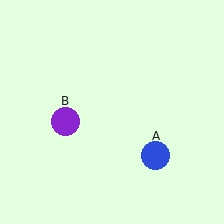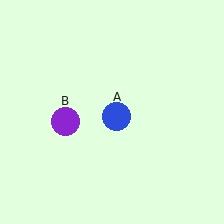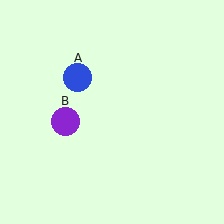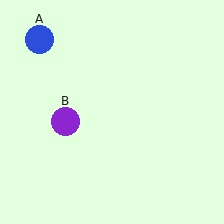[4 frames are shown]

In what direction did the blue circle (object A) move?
The blue circle (object A) moved up and to the left.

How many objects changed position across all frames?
1 object changed position: blue circle (object A).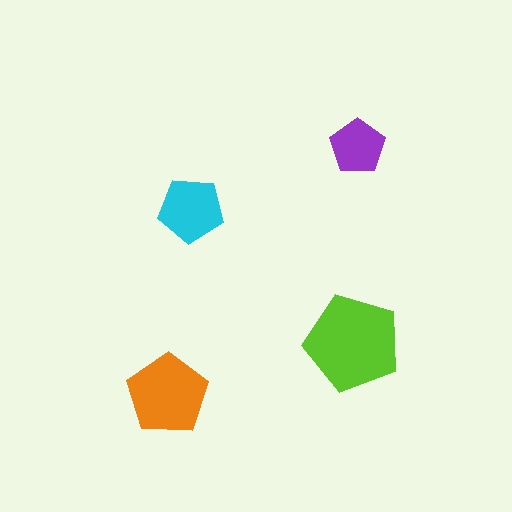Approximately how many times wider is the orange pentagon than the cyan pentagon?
About 1.5 times wider.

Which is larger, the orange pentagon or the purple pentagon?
The orange one.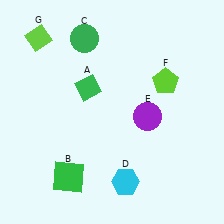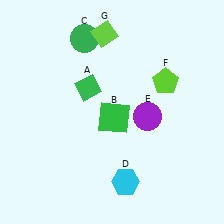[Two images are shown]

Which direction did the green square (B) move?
The green square (B) moved up.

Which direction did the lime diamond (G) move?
The lime diamond (G) moved right.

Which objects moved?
The objects that moved are: the green square (B), the lime diamond (G).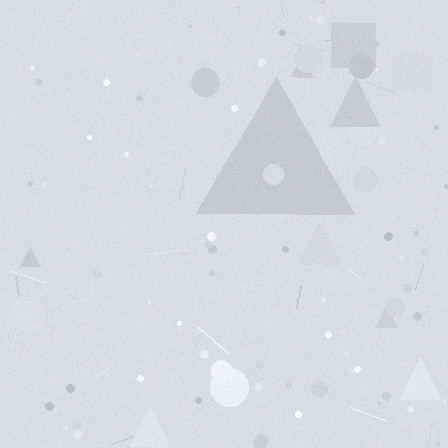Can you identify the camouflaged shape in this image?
The camouflaged shape is a triangle.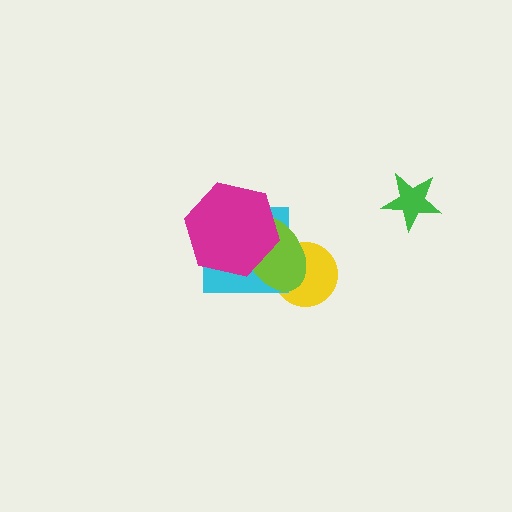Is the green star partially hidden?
No, no other shape covers it.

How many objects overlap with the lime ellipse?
3 objects overlap with the lime ellipse.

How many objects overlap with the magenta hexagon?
2 objects overlap with the magenta hexagon.